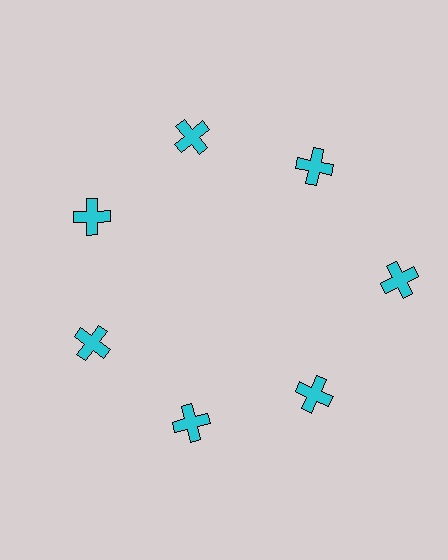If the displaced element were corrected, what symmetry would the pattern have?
It would have 7-fold rotational symmetry — the pattern would map onto itself every 51 degrees.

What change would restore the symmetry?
The symmetry would be restored by moving it inward, back onto the ring so that all 7 crosses sit at equal angles and equal distance from the center.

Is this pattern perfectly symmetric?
No. The 7 cyan crosses are arranged in a ring, but one element near the 3 o'clock position is pushed outward from the center, breaking the 7-fold rotational symmetry.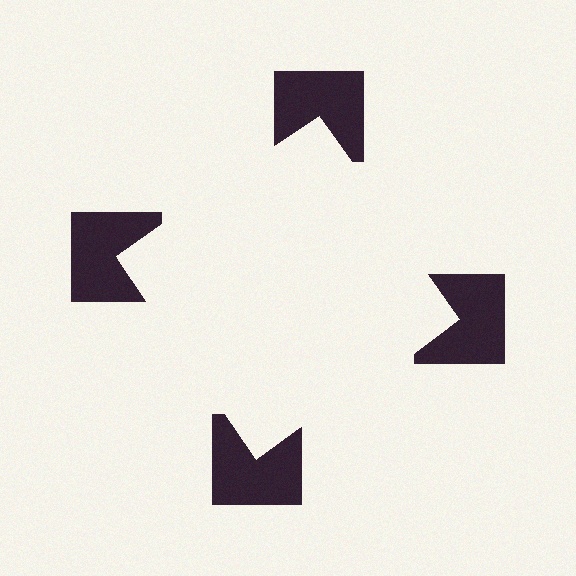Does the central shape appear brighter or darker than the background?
It typically appears slightly brighter than the background, even though no actual brightness change is drawn.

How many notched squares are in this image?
There are 4 — one at each vertex of the illusory square.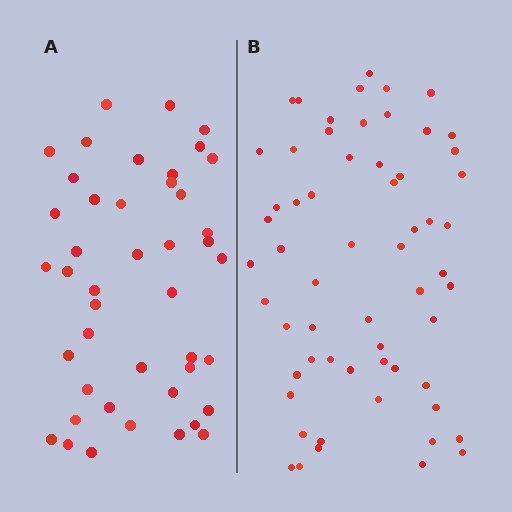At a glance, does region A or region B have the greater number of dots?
Region B (the right region) has more dots.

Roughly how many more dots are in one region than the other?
Region B has approximately 15 more dots than region A.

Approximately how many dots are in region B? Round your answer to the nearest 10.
About 60 dots.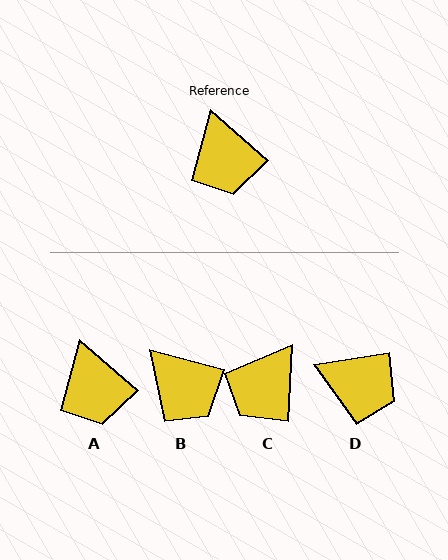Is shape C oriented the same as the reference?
No, it is off by about 52 degrees.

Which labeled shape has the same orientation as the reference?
A.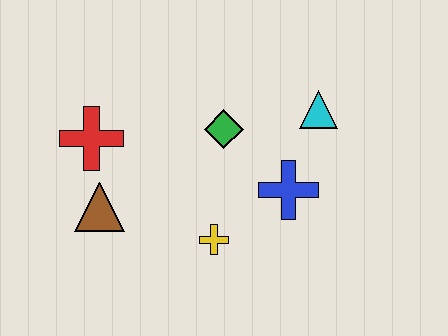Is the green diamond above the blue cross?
Yes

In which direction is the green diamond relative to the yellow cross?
The green diamond is above the yellow cross.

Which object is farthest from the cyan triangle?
The brown triangle is farthest from the cyan triangle.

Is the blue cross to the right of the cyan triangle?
No